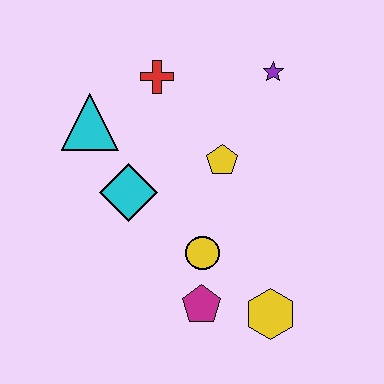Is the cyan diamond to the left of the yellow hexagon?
Yes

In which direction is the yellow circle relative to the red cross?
The yellow circle is below the red cross.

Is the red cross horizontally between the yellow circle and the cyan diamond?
Yes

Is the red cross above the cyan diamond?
Yes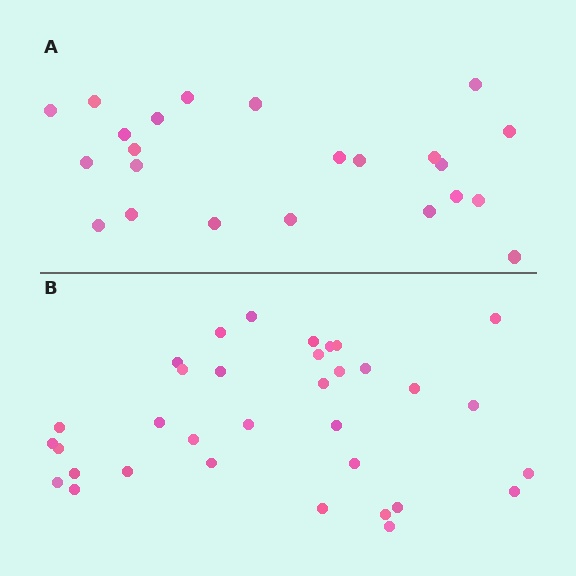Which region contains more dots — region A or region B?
Region B (the bottom region) has more dots.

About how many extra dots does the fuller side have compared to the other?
Region B has roughly 12 or so more dots than region A.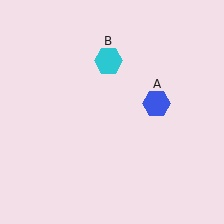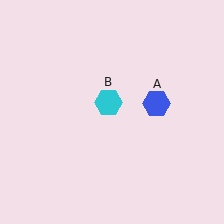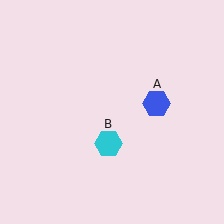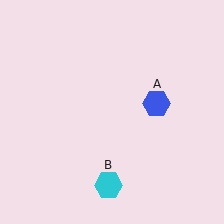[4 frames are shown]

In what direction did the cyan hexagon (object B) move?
The cyan hexagon (object B) moved down.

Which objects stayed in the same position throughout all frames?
Blue hexagon (object A) remained stationary.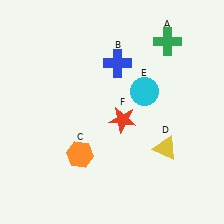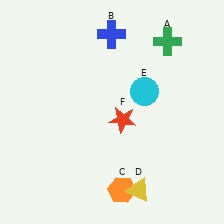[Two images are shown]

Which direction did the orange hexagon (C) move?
The orange hexagon (C) moved right.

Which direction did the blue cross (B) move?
The blue cross (B) moved up.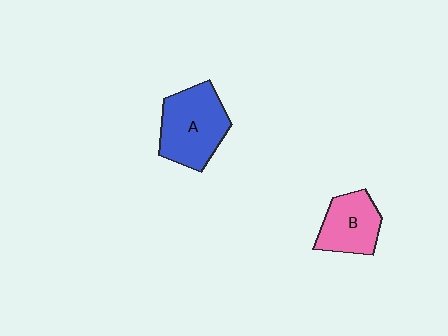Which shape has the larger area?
Shape A (blue).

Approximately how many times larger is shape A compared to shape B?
Approximately 1.4 times.